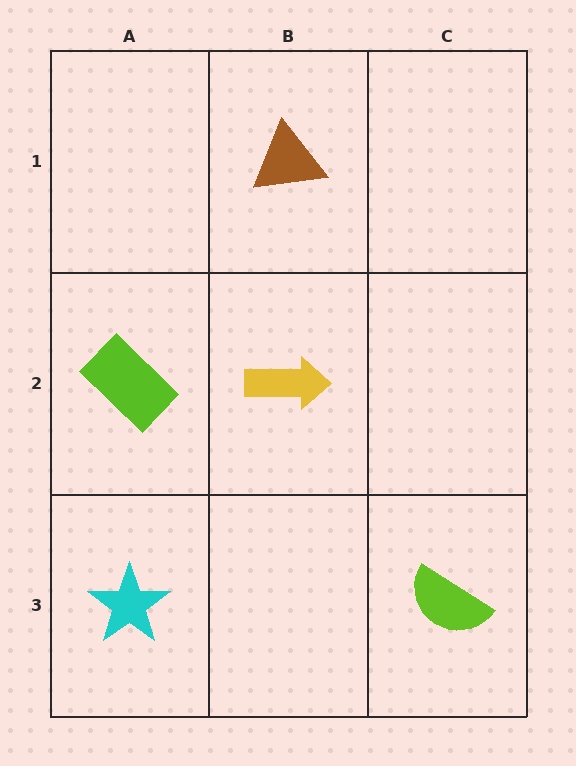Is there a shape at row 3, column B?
No, that cell is empty.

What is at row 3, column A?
A cyan star.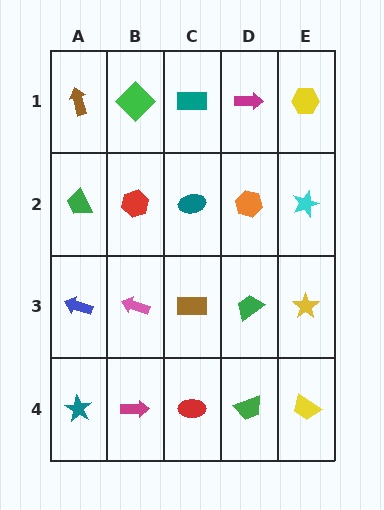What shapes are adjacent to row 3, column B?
A red hexagon (row 2, column B), a magenta arrow (row 4, column B), a blue arrow (row 3, column A), a brown rectangle (row 3, column C).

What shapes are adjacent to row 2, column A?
A brown arrow (row 1, column A), a blue arrow (row 3, column A), a red hexagon (row 2, column B).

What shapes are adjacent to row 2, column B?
A green diamond (row 1, column B), a pink arrow (row 3, column B), a green trapezoid (row 2, column A), a teal ellipse (row 2, column C).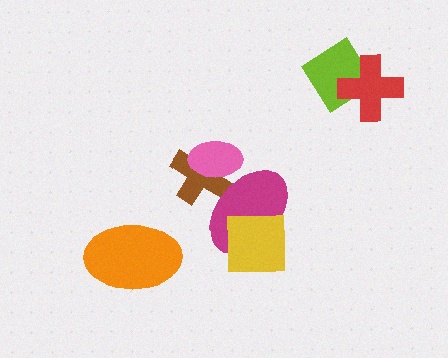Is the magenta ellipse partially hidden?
Yes, it is partially covered by another shape.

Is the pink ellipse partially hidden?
Yes, it is partially covered by another shape.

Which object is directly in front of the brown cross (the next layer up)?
The pink ellipse is directly in front of the brown cross.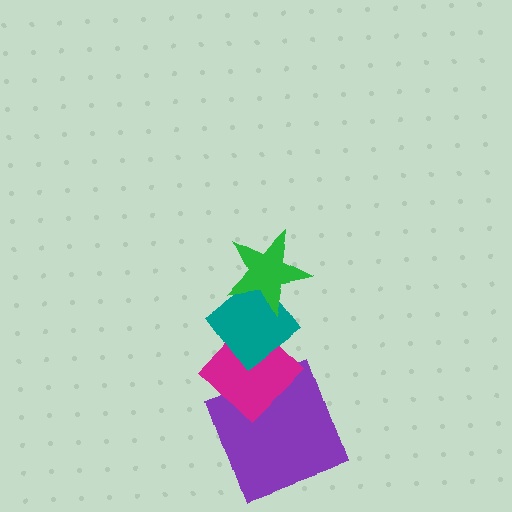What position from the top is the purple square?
The purple square is 4th from the top.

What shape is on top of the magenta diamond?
The teal diamond is on top of the magenta diamond.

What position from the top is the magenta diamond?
The magenta diamond is 3rd from the top.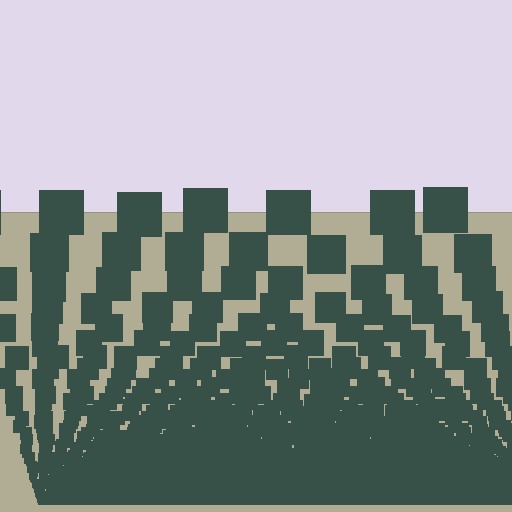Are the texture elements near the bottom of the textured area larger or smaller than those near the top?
Smaller. The gradient is inverted — elements near the bottom are smaller and denser.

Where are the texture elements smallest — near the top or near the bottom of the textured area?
Near the bottom.